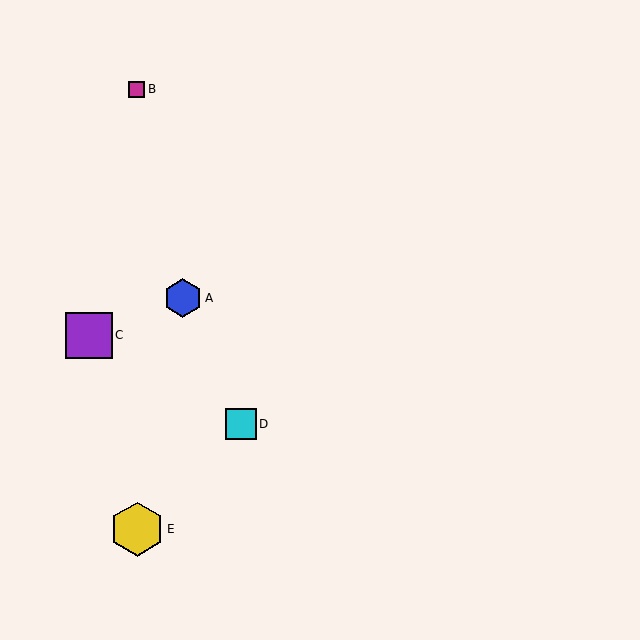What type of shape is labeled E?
Shape E is a yellow hexagon.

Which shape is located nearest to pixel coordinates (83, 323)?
The purple square (labeled C) at (89, 335) is nearest to that location.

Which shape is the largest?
The yellow hexagon (labeled E) is the largest.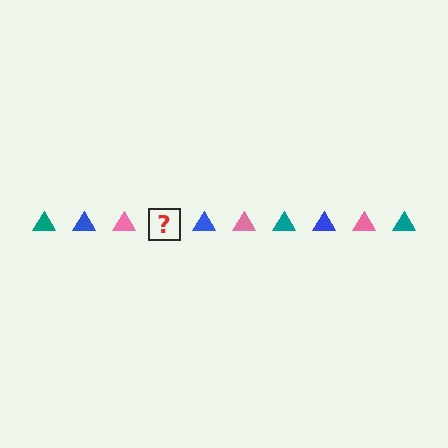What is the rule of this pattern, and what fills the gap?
The rule is that the pattern cycles through teal, blue, pink triangles. The gap should be filled with a teal triangle.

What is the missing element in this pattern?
The missing element is a teal triangle.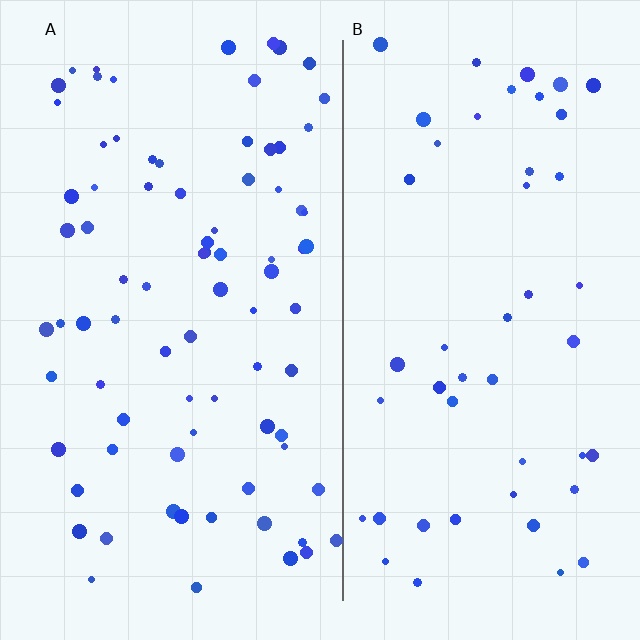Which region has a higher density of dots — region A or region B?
A (the left).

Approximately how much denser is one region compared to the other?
Approximately 1.7× — region A over region B.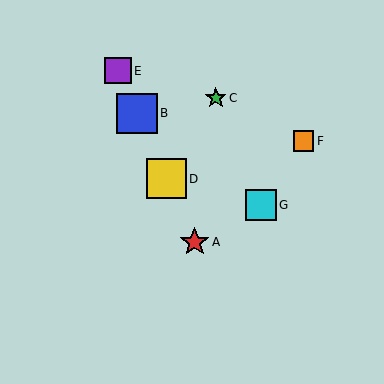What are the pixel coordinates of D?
Object D is at (166, 179).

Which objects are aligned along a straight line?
Objects A, B, D, E are aligned along a straight line.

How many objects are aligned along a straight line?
4 objects (A, B, D, E) are aligned along a straight line.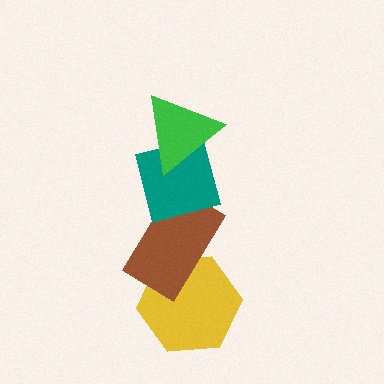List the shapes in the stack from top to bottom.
From top to bottom: the green triangle, the teal square, the brown rectangle, the yellow hexagon.